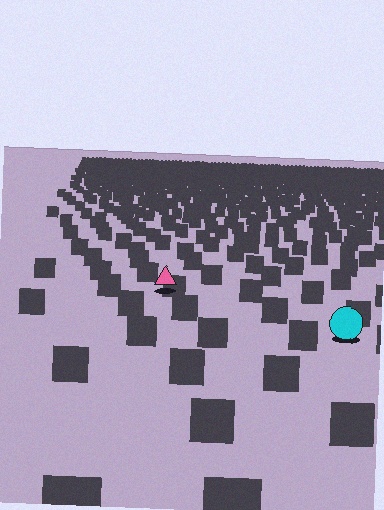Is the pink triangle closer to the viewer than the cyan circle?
No. The cyan circle is closer — you can tell from the texture gradient: the ground texture is coarser near it.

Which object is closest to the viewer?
The cyan circle is closest. The texture marks near it are larger and more spread out.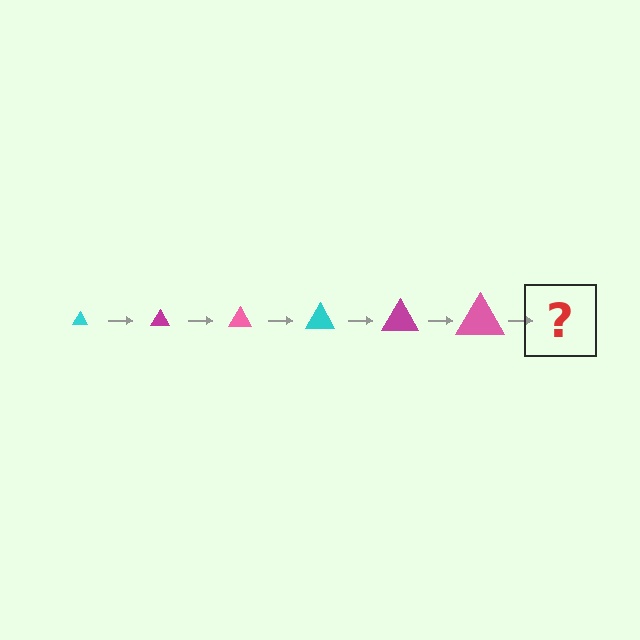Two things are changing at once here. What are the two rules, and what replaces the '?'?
The two rules are that the triangle grows larger each step and the color cycles through cyan, magenta, and pink. The '?' should be a cyan triangle, larger than the previous one.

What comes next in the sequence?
The next element should be a cyan triangle, larger than the previous one.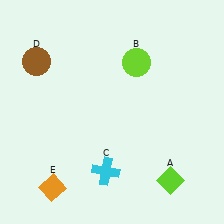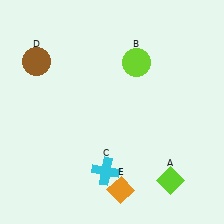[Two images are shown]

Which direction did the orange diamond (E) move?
The orange diamond (E) moved right.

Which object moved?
The orange diamond (E) moved right.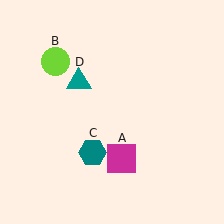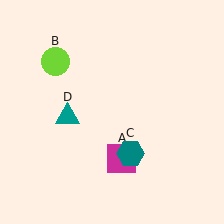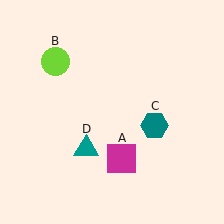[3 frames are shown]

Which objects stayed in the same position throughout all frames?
Magenta square (object A) and lime circle (object B) remained stationary.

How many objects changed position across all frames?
2 objects changed position: teal hexagon (object C), teal triangle (object D).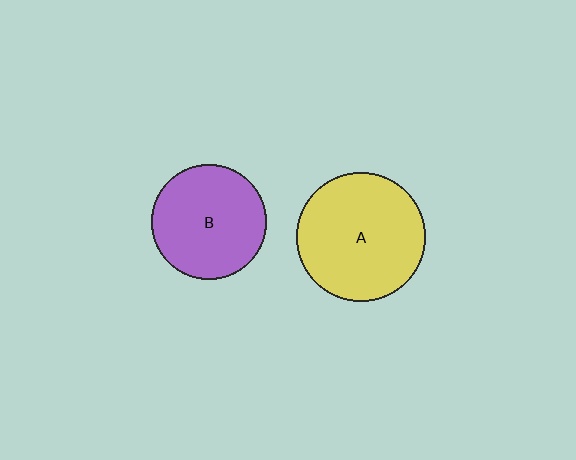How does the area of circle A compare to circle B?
Approximately 1.3 times.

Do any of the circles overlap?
No, none of the circles overlap.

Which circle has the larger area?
Circle A (yellow).